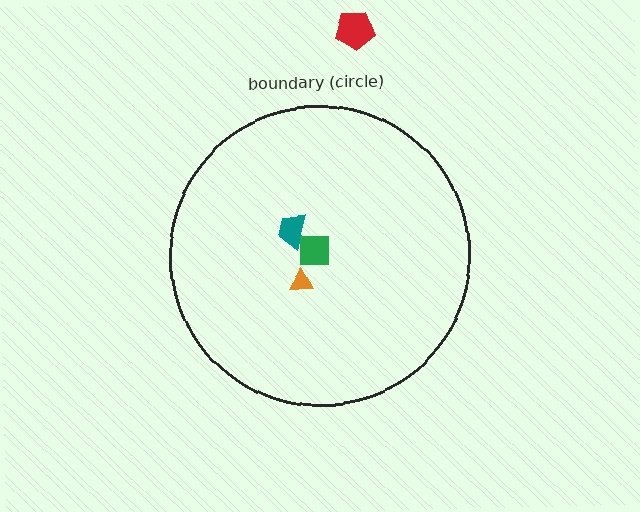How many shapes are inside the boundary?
3 inside, 1 outside.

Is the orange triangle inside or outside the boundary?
Inside.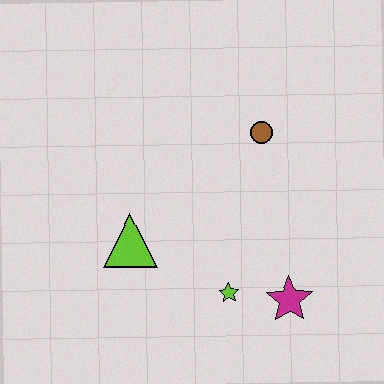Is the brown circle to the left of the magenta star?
Yes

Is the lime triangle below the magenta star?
No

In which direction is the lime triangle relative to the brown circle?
The lime triangle is to the left of the brown circle.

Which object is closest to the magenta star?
The lime star is closest to the magenta star.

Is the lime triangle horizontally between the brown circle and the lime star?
No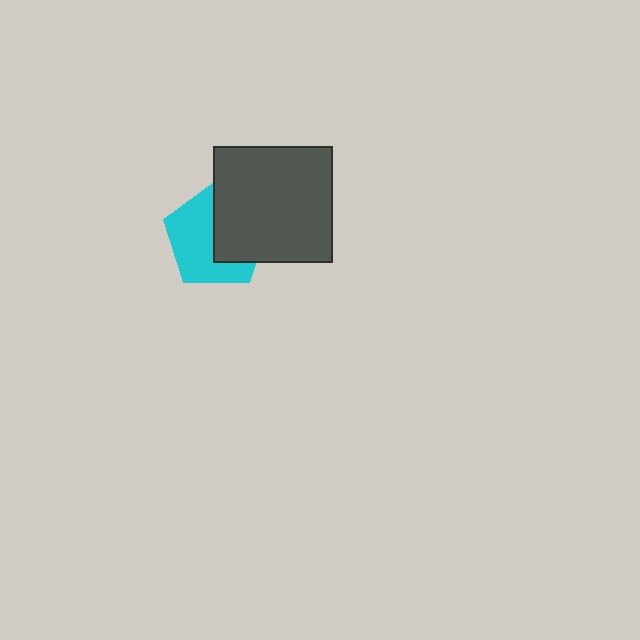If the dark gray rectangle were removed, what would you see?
You would see the complete cyan pentagon.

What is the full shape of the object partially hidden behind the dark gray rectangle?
The partially hidden object is a cyan pentagon.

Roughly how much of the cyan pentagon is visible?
About half of it is visible (roughly 56%).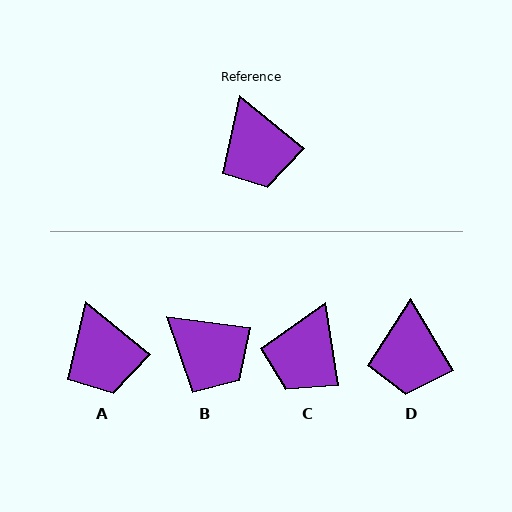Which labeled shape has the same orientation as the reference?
A.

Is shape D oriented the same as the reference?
No, it is off by about 21 degrees.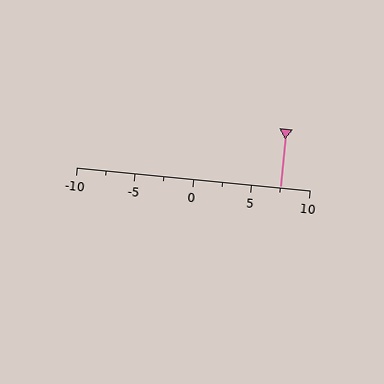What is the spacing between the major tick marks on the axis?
The major ticks are spaced 5 apart.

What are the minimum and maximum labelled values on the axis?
The axis runs from -10 to 10.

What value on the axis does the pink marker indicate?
The marker indicates approximately 7.5.